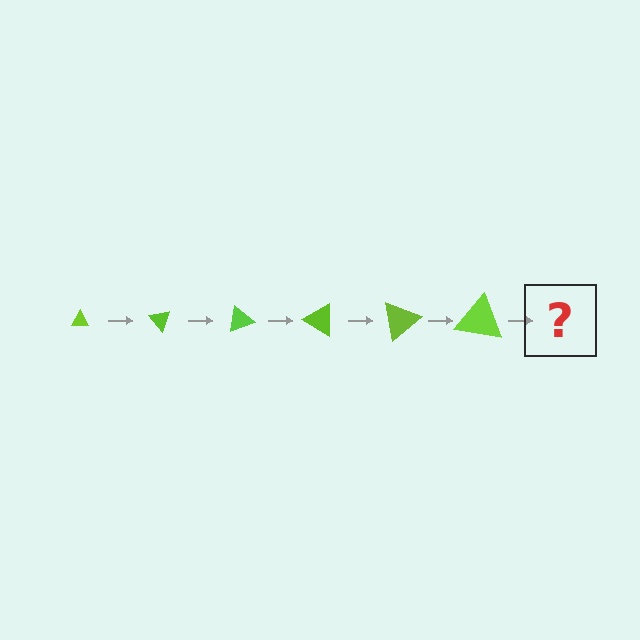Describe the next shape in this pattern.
It should be a triangle, larger than the previous one and rotated 300 degrees from the start.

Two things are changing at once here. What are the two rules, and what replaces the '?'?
The two rules are that the triangle grows larger each step and it rotates 50 degrees each step. The '?' should be a triangle, larger than the previous one and rotated 300 degrees from the start.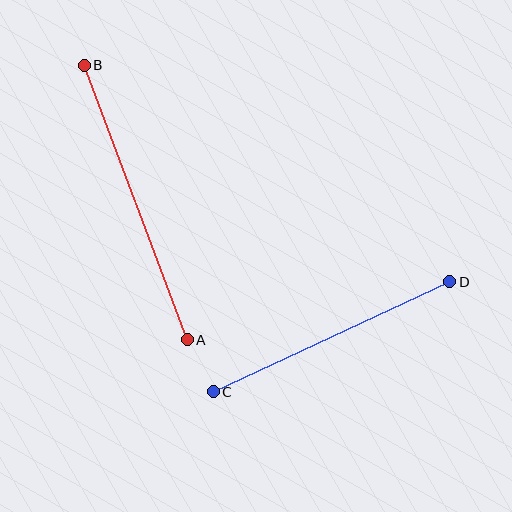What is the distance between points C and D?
The distance is approximately 261 pixels.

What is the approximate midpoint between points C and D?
The midpoint is at approximately (332, 337) pixels.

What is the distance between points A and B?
The distance is approximately 293 pixels.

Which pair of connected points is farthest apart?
Points A and B are farthest apart.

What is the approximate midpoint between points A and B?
The midpoint is at approximately (136, 203) pixels.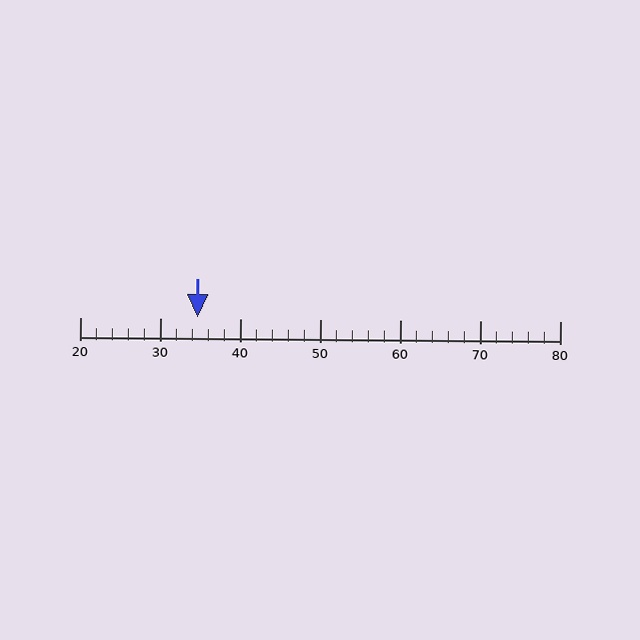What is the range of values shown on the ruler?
The ruler shows values from 20 to 80.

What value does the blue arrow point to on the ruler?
The blue arrow points to approximately 35.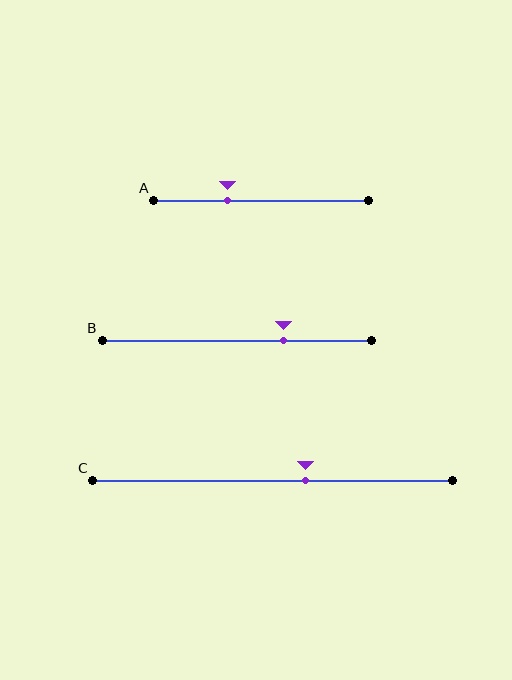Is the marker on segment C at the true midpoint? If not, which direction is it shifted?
No, the marker on segment C is shifted to the right by about 9% of the segment length.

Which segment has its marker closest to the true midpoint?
Segment C has its marker closest to the true midpoint.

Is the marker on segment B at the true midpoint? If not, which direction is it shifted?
No, the marker on segment B is shifted to the right by about 17% of the segment length.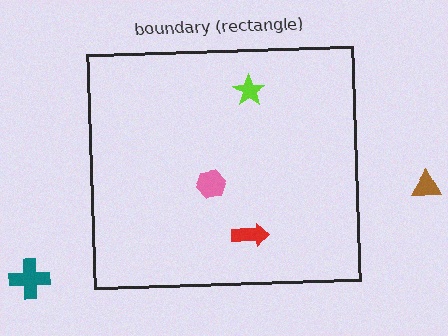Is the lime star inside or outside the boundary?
Inside.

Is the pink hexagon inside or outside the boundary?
Inside.